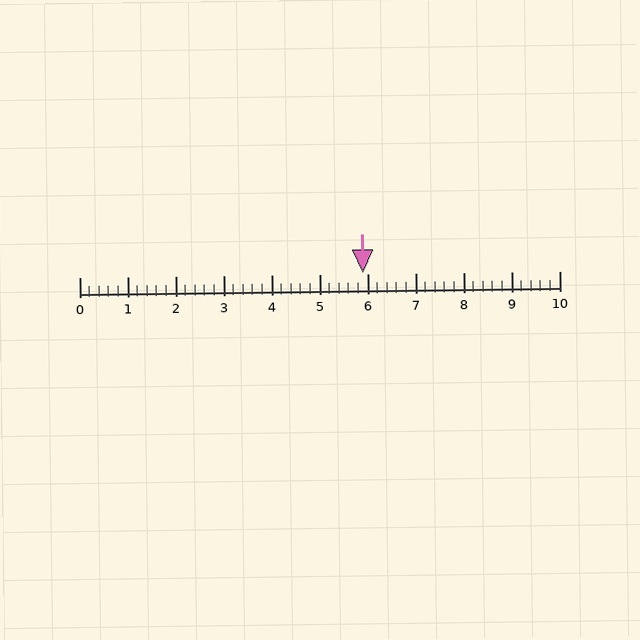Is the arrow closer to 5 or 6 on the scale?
The arrow is closer to 6.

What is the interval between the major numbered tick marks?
The major tick marks are spaced 1 units apart.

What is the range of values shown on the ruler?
The ruler shows values from 0 to 10.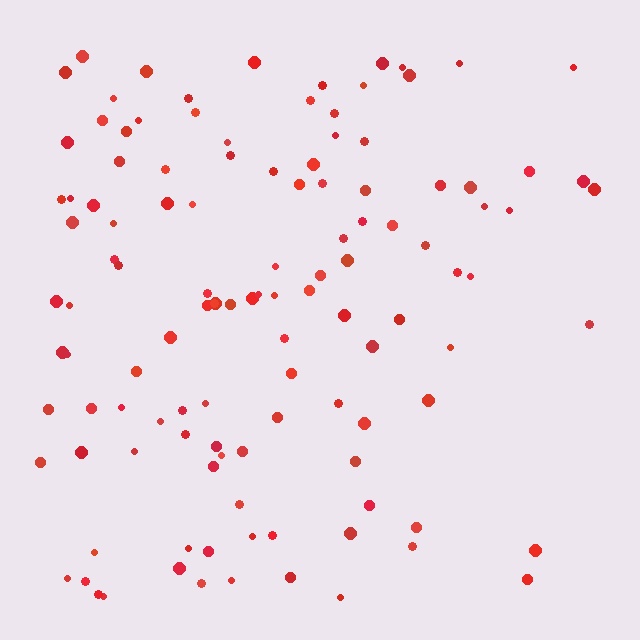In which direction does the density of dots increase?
From right to left, with the left side densest.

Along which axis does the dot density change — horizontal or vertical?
Horizontal.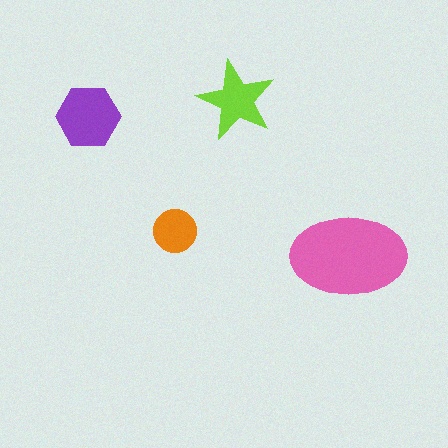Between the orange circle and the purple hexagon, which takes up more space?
The purple hexagon.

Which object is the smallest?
The orange circle.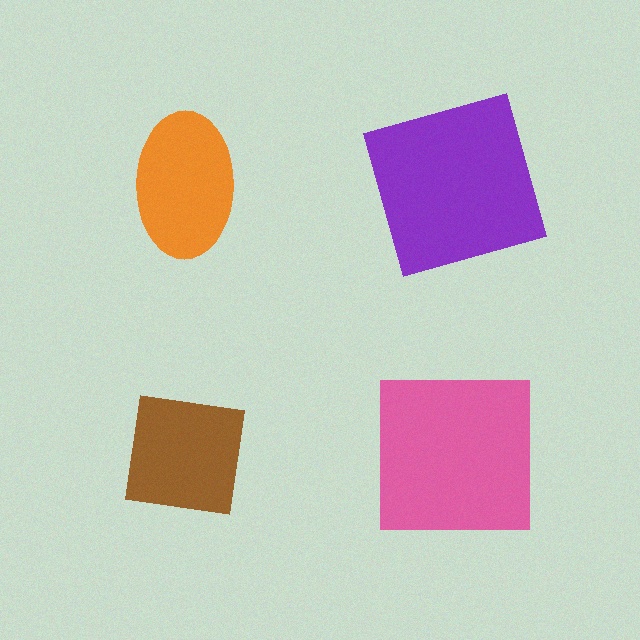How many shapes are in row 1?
2 shapes.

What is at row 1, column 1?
An orange ellipse.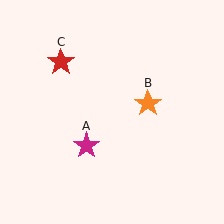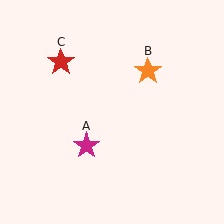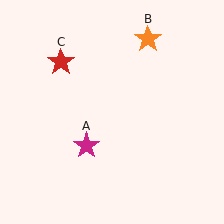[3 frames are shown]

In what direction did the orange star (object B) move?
The orange star (object B) moved up.